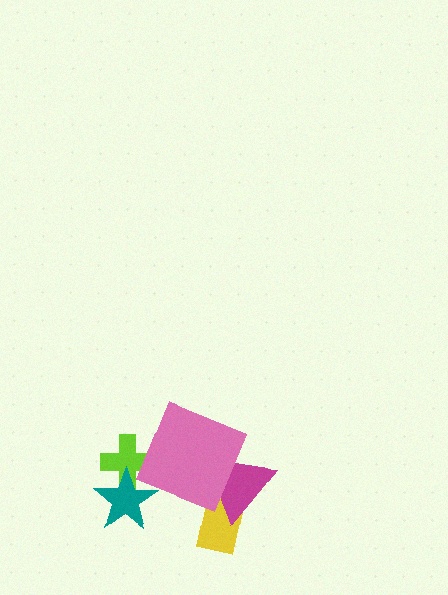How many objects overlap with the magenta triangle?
2 objects overlap with the magenta triangle.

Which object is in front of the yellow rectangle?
The magenta triangle is in front of the yellow rectangle.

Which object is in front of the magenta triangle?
The pink square is in front of the magenta triangle.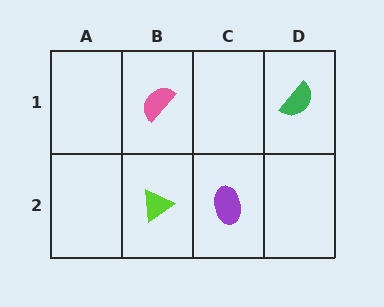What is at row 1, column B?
A pink semicircle.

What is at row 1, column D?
A green semicircle.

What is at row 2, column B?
A lime triangle.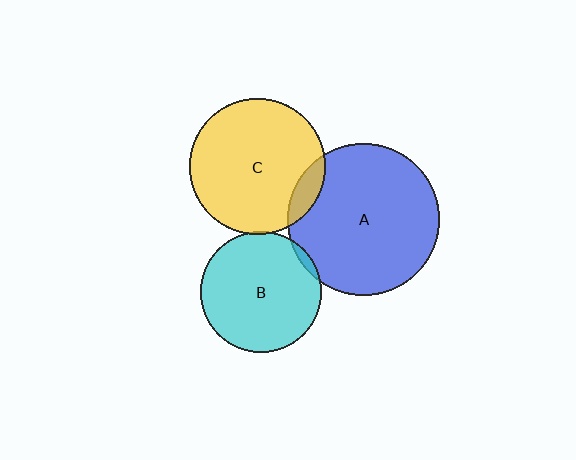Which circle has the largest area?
Circle A (blue).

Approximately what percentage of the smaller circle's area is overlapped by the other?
Approximately 5%.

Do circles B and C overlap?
Yes.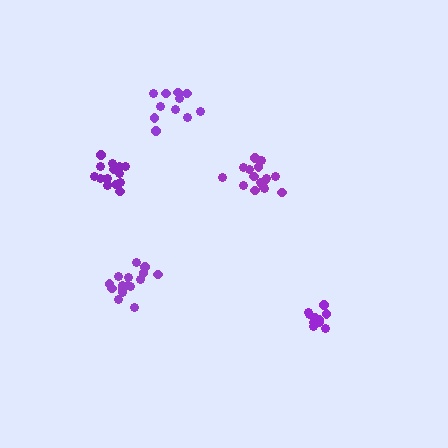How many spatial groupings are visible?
There are 5 spatial groupings.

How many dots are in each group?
Group 1: 16 dots, Group 2: 11 dots, Group 3: 11 dots, Group 4: 15 dots, Group 5: 16 dots (69 total).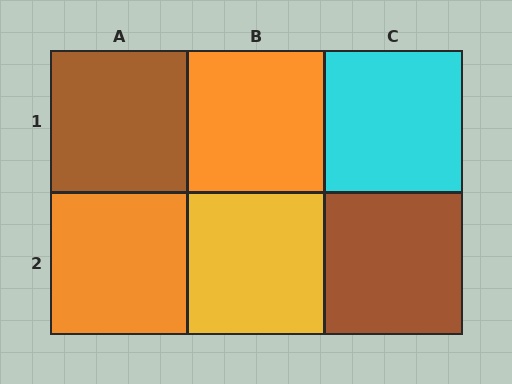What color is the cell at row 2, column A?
Orange.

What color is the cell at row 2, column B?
Yellow.